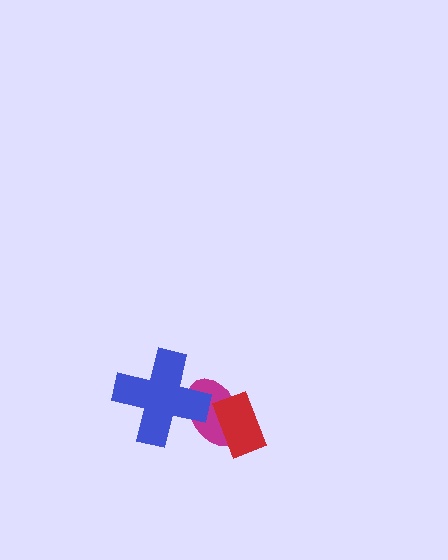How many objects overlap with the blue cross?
1 object overlaps with the blue cross.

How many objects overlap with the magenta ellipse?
2 objects overlap with the magenta ellipse.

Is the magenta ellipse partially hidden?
Yes, it is partially covered by another shape.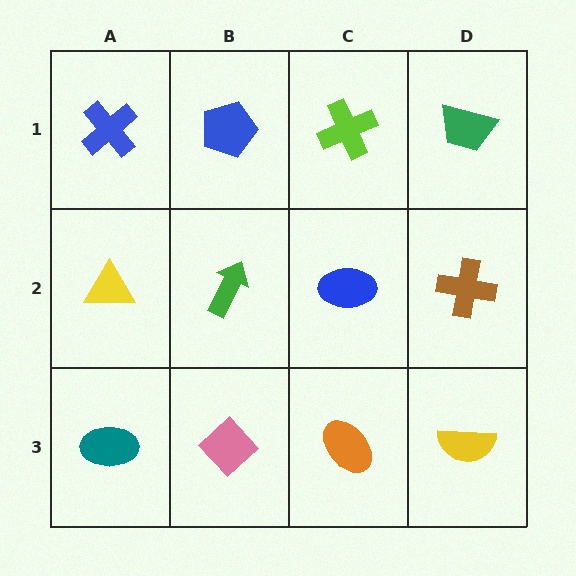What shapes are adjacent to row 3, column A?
A yellow triangle (row 2, column A), a pink diamond (row 3, column B).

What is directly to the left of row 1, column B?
A blue cross.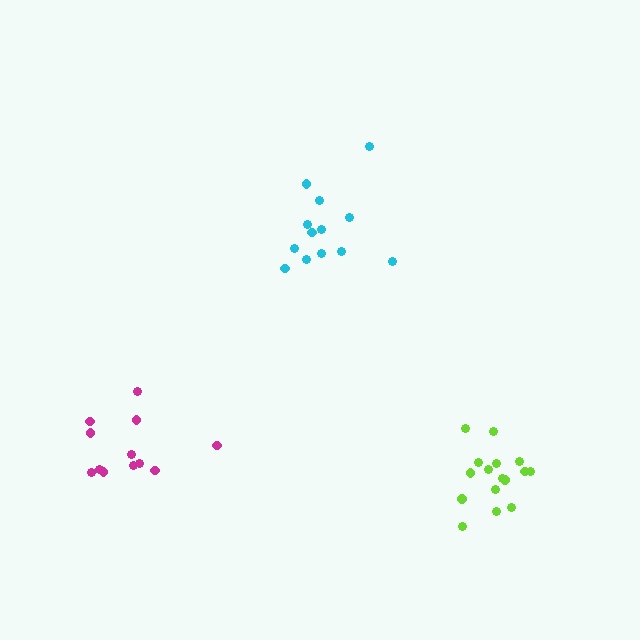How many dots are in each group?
Group 1: 13 dots, Group 2: 12 dots, Group 3: 16 dots (41 total).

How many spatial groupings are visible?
There are 3 spatial groupings.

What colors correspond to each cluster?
The clusters are colored: cyan, magenta, lime.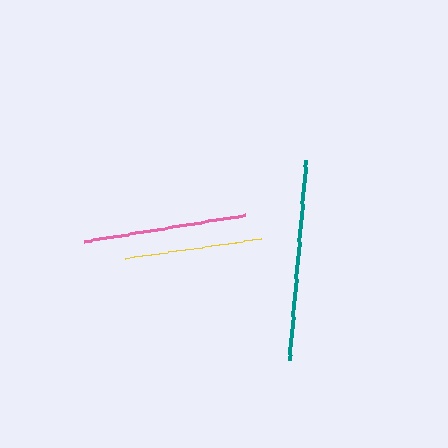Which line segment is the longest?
The teal line is the longest at approximately 201 pixels.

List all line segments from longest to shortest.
From longest to shortest: teal, pink, yellow.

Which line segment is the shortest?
The yellow line is the shortest at approximately 139 pixels.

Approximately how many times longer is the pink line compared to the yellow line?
The pink line is approximately 1.2 times the length of the yellow line.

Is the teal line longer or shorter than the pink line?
The teal line is longer than the pink line.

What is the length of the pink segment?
The pink segment is approximately 162 pixels long.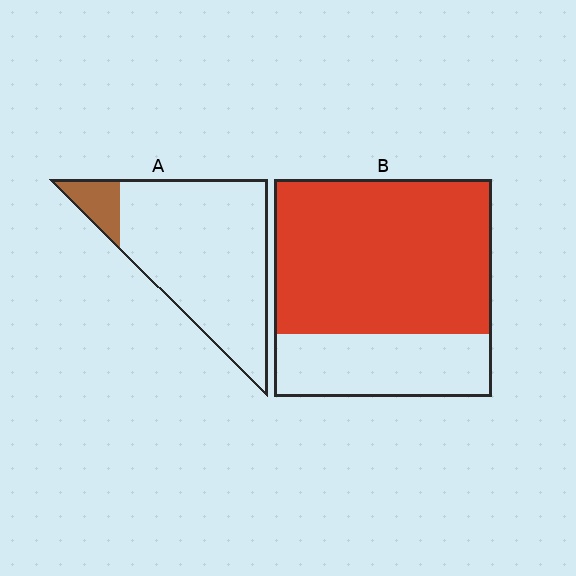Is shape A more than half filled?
No.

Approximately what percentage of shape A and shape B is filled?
A is approximately 10% and B is approximately 70%.